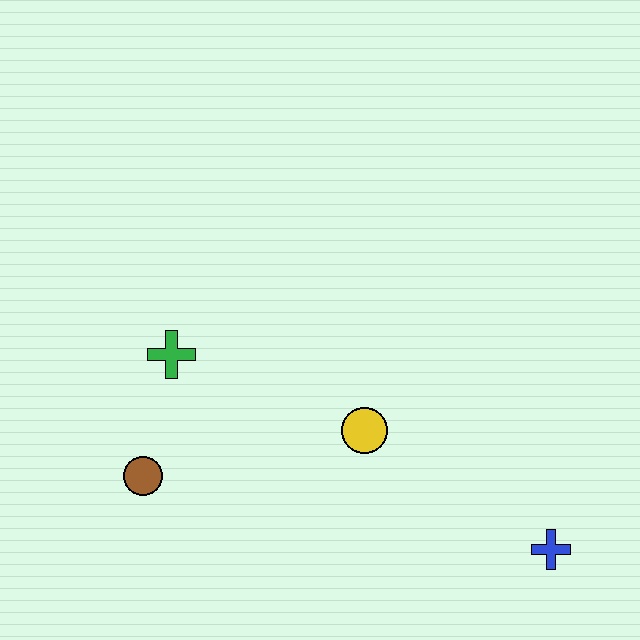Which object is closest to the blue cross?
The yellow circle is closest to the blue cross.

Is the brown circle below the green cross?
Yes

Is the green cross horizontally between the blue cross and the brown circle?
Yes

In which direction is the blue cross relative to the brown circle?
The blue cross is to the right of the brown circle.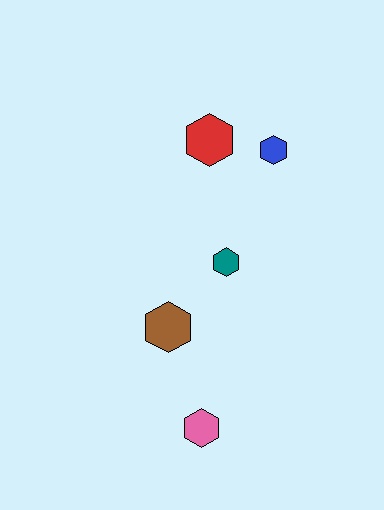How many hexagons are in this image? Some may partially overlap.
There are 5 hexagons.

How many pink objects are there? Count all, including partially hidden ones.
There is 1 pink object.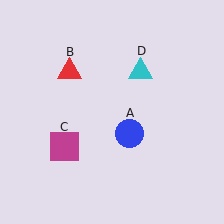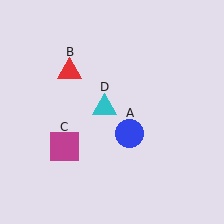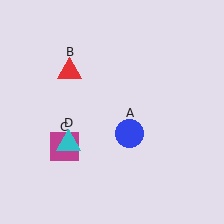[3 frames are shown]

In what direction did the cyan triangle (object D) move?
The cyan triangle (object D) moved down and to the left.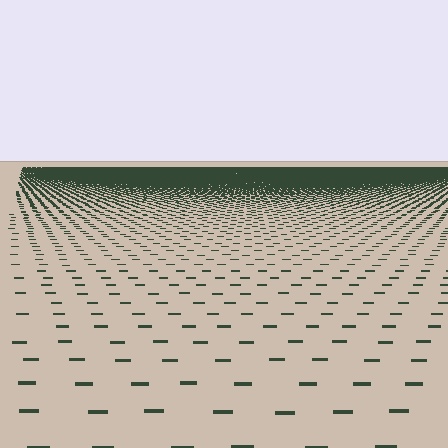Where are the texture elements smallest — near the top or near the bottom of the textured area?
Near the top.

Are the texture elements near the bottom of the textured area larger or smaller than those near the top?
Larger. Near the bottom, elements are closer to the viewer and appear at a bigger on-screen size.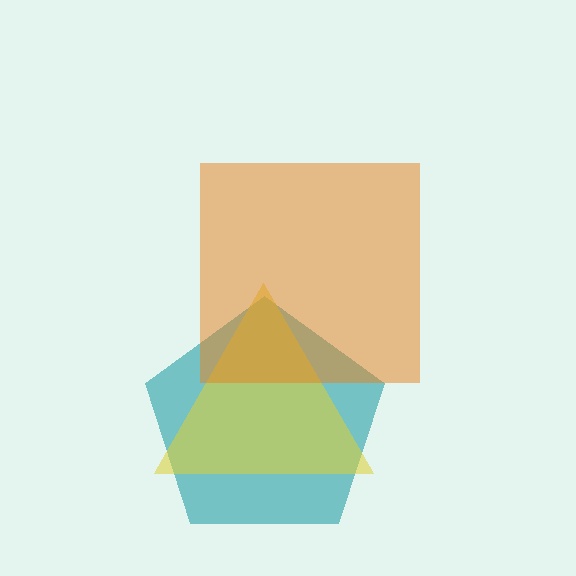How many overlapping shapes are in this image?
There are 3 overlapping shapes in the image.